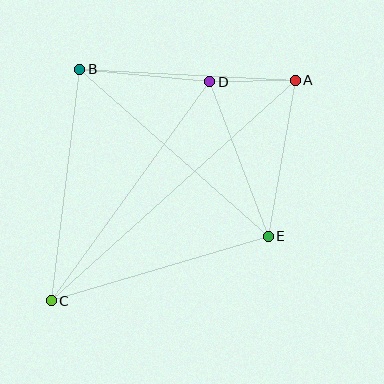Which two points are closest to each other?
Points A and D are closest to each other.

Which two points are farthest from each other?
Points A and C are farthest from each other.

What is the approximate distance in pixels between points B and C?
The distance between B and C is approximately 233 pixels.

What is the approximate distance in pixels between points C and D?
The distance between C and D is approximately 270 pixels.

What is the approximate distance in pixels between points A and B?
The distance between A and B is approximately 216 pixels.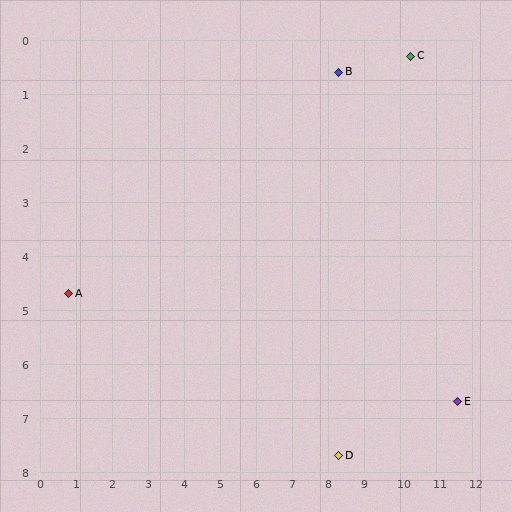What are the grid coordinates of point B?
Point B is at approximately (8.3, 0.6).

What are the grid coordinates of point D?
Point D is at approximately (8.3, 7.7).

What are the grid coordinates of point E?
Point E is at approximately (11.6, 6.7).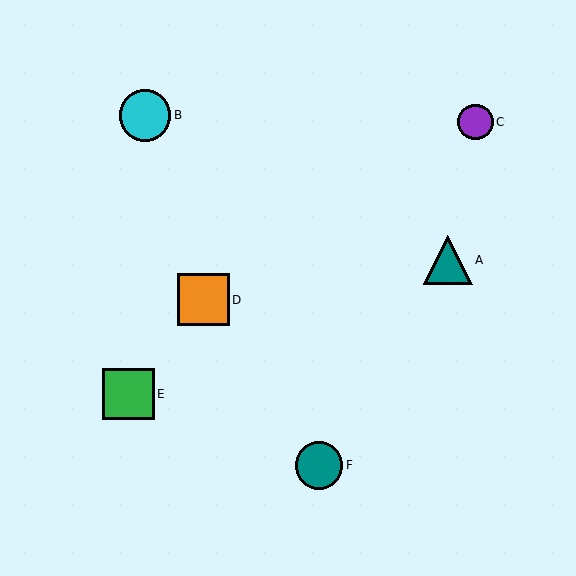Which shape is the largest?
The orange square (labeled D) is the largest.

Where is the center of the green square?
The center of the green square is at (128, 394).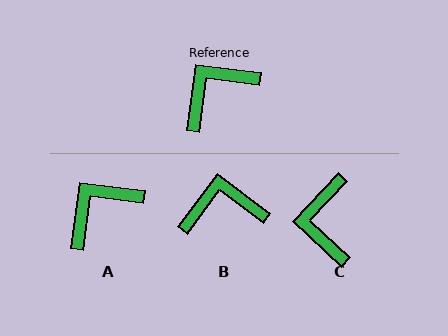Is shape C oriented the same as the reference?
No, it is off by about 54 degrees.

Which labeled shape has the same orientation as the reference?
A.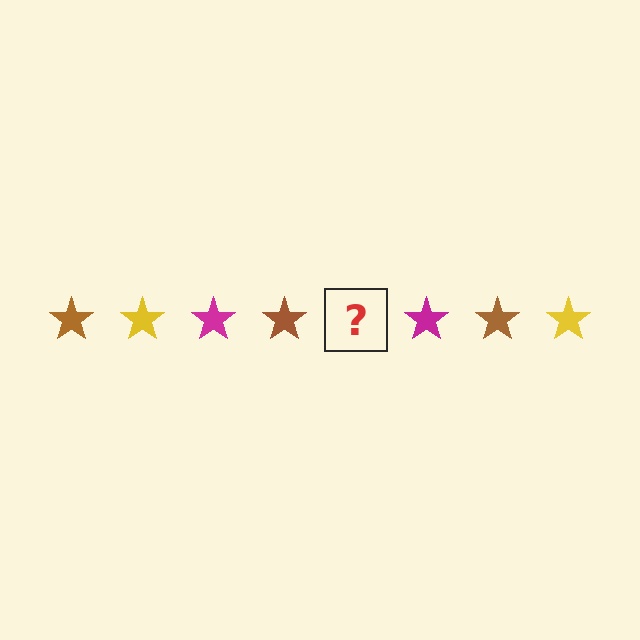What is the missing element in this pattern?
The missing element is a yellow star.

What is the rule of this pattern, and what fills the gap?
The rule is that the pattern cycles through brown, yellow, magenta stars. The gap should be filled with a yellow star.